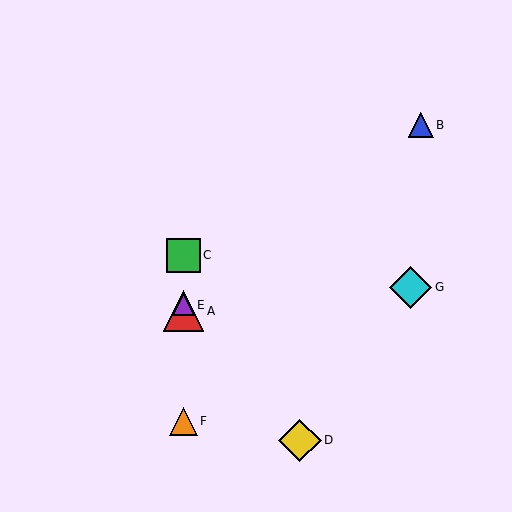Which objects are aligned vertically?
Objects A, C, E, F are aligned vertically.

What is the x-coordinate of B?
Object B is at x≈421.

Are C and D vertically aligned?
No, C is at x≈183 and D is at x≈300.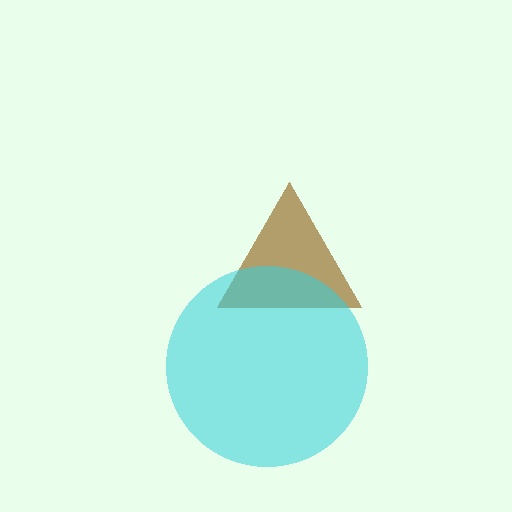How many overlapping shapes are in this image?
There are 2 overlapping shapes in the image.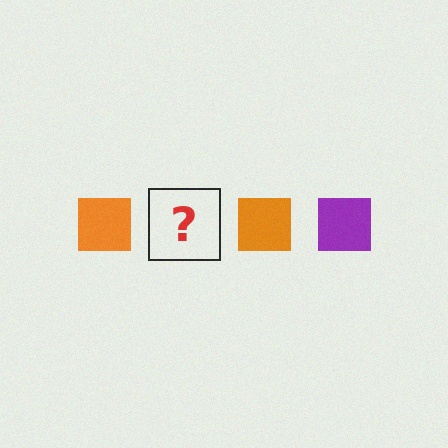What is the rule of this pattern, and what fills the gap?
The rule is that the pattern cycles through orange, purple squares. The gap should be filled with a purple square.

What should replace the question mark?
The question mark should be replaced with a purple square.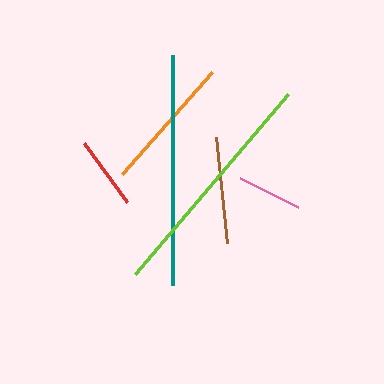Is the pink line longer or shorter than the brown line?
The brown line is longer than the pink line.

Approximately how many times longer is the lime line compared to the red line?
The lime line is approximately 3.2 times the length of the red line.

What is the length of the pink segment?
The pink segment is approximately 65 pixels long.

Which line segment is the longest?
The lime line is the longest at approximately 236 pixels.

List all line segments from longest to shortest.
From longest to shortest: lime, teal, orange, brown, red, pink.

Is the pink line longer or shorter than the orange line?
The orange line is longer than the pink line.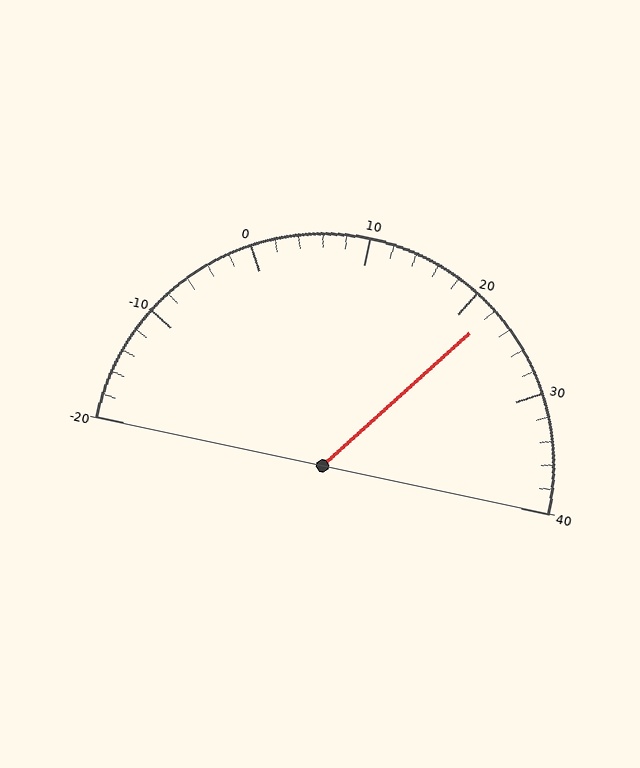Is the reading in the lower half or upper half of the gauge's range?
The reading is in the upper half of the range (-20 to 40).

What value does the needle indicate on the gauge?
The needle indicates approximately 22.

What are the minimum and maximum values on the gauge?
The gauge ranges from -20 to 40.